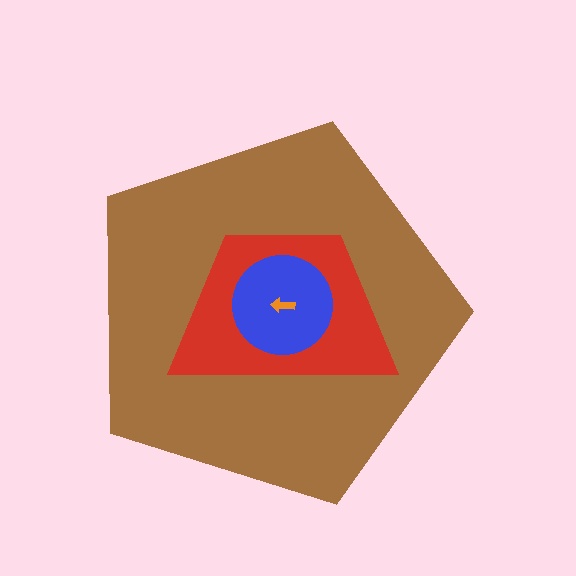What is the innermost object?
The orange arrow.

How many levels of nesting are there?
4.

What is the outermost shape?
The brown pentagon.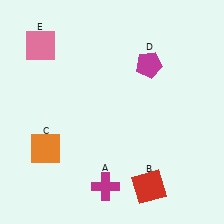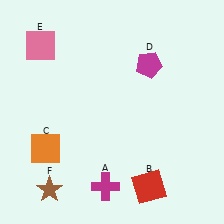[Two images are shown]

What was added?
A brown star (F) was added in Image 2.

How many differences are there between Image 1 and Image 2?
There is 1 difference between the two images.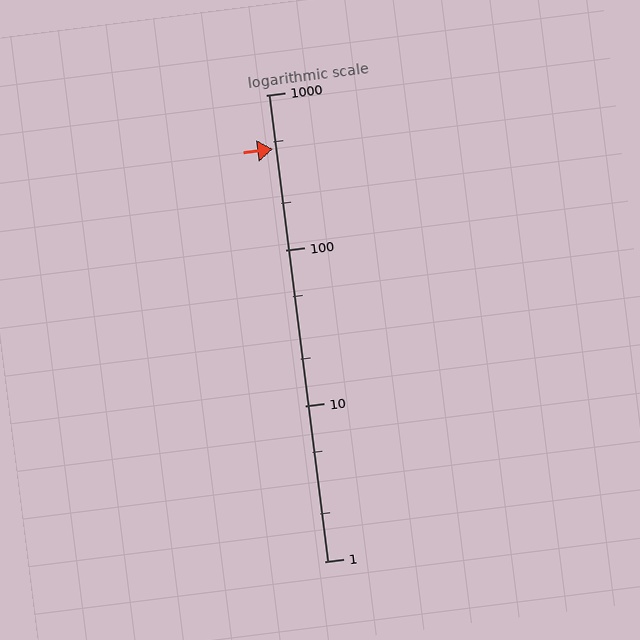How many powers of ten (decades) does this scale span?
The scale spans 3 decades, from 1 to 1000.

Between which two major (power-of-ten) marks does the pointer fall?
The pointer is between 100 and 1000.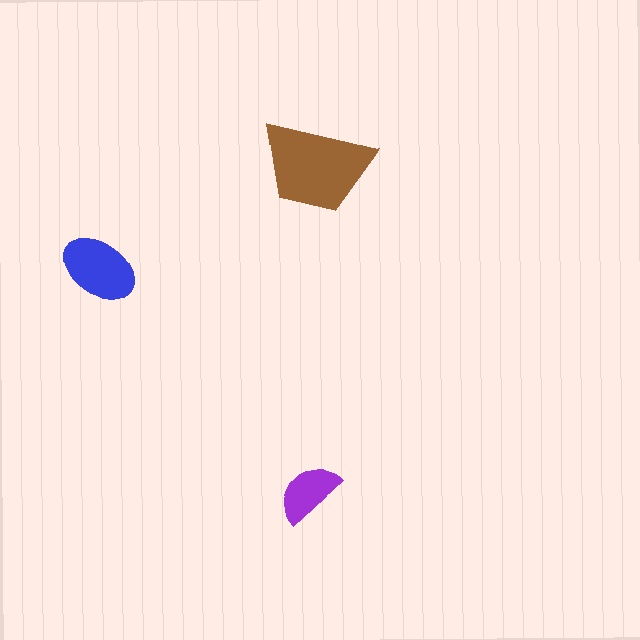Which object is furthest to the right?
The brown trapezoid is rightmost.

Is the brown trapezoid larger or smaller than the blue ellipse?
Larger.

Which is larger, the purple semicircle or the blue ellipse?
The blue ellipse.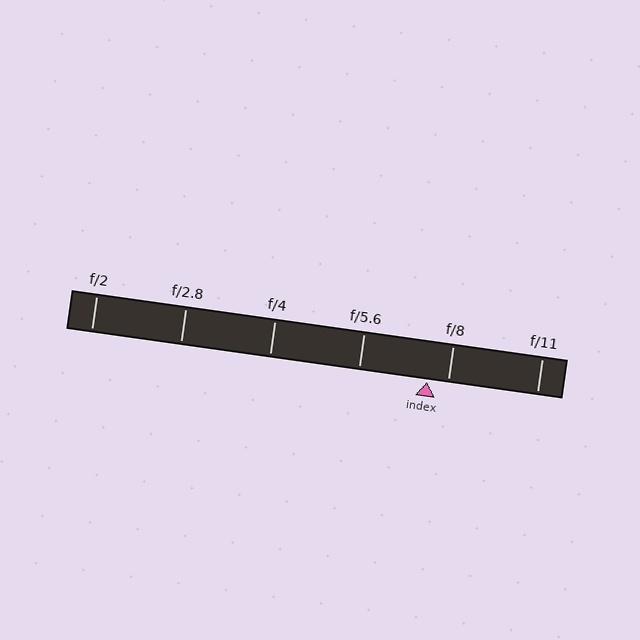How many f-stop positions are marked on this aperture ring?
There are 6 f-stop positions marked.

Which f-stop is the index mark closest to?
The index mark is closest to f/8.